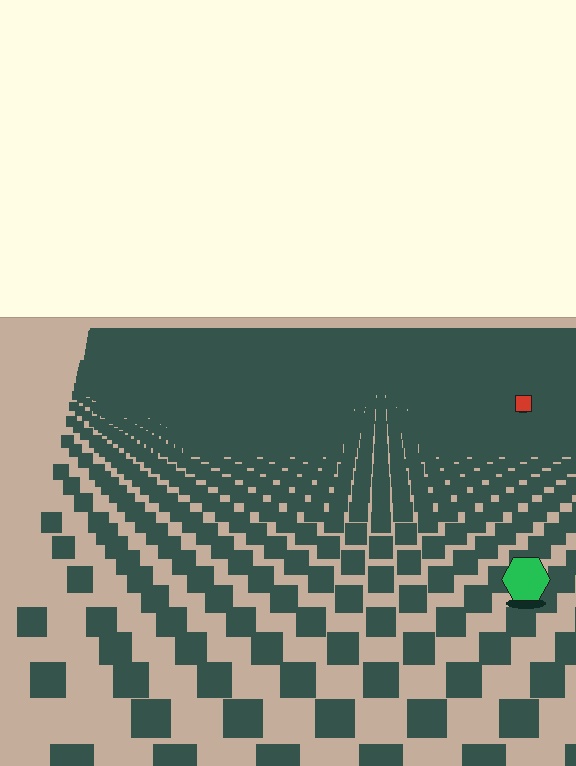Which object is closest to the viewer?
The green hexagon is closest. The texture marks near it are larger and more spread out.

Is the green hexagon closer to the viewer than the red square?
Yes. The green hexagon is closer — you can tell from the texture gradient: the ground texture is coarser near it.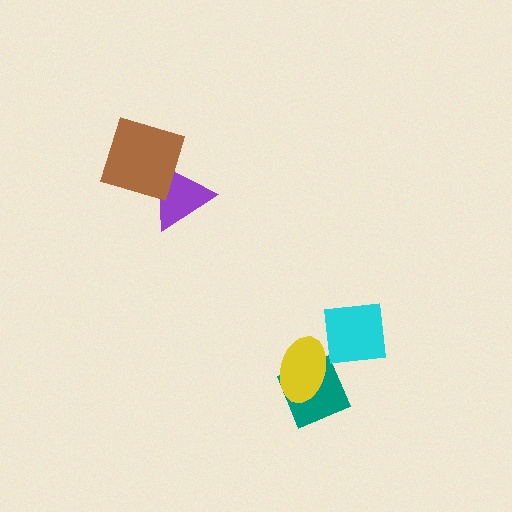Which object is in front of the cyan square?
The yellow ellipse is in front of the cyan square.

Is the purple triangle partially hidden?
Yes, it is partially covered by another shape.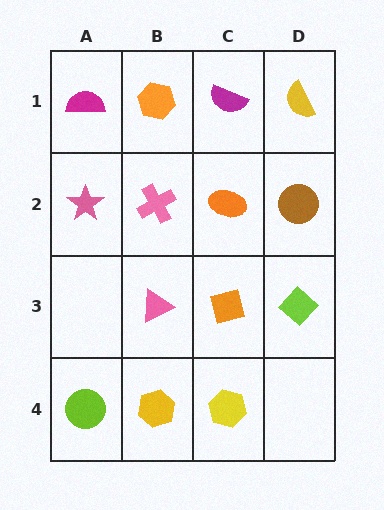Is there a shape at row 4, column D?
No, that cell is empty.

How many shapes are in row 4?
3 shapes.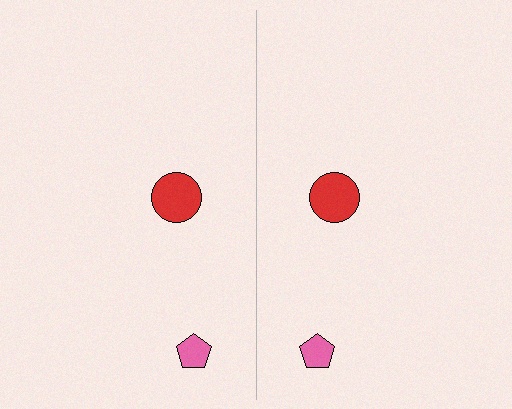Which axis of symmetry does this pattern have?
The pattern has a vertical axis of symmetry running through the center of the image.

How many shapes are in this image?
There are 4 shapes in this image.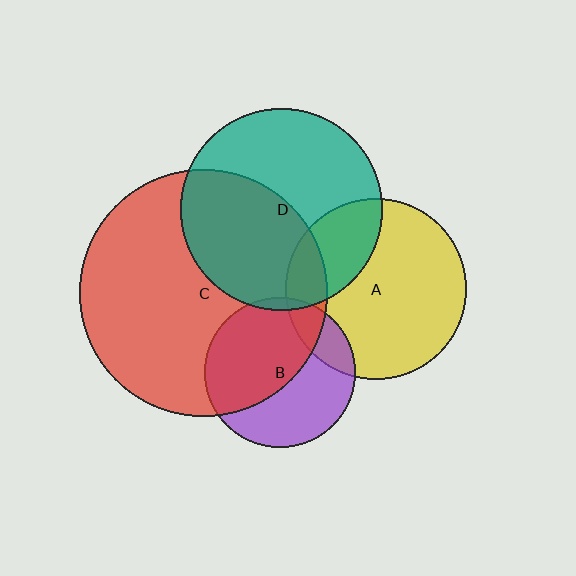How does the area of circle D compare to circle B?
Approximately 1.8 times.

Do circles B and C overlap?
Yes.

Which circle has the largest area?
Circle C (red).